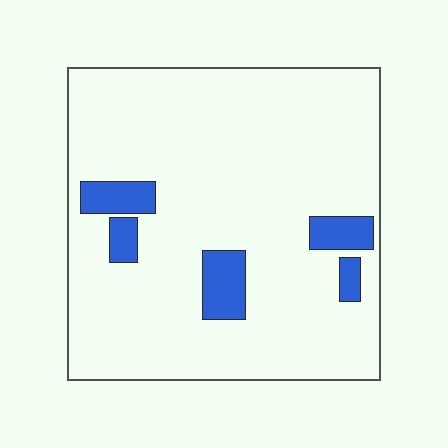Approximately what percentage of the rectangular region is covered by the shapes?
Approximately 10%.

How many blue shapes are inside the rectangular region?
5.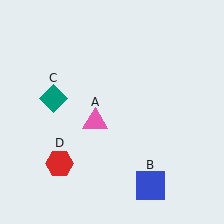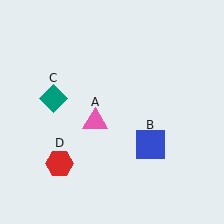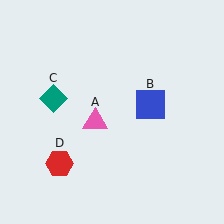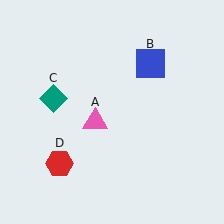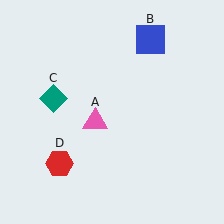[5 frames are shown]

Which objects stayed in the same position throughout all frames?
Pink triangle (object A) and teal diamond (object C) and red hexagon (object D) remained stationary.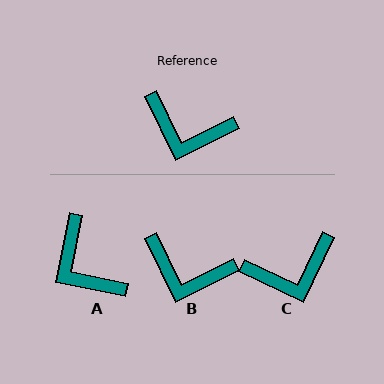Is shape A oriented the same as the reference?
No, it is off by about 38 degrees.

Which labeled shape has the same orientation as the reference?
B.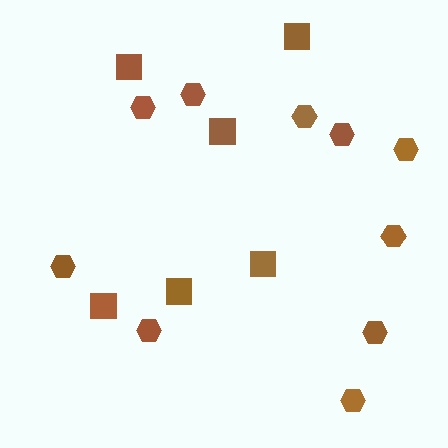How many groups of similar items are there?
There are 2 groups: one group of hexagons (10) and one group of squares (6).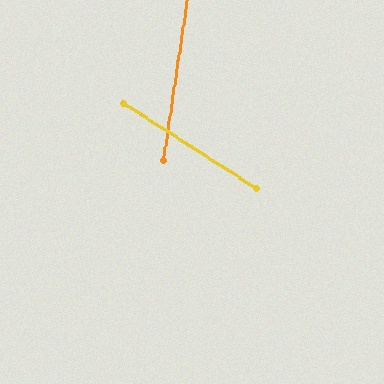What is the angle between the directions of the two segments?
Approximately 66 degrees.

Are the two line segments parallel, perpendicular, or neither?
Neither parallel nor perpendicular — they differ by about 66°.